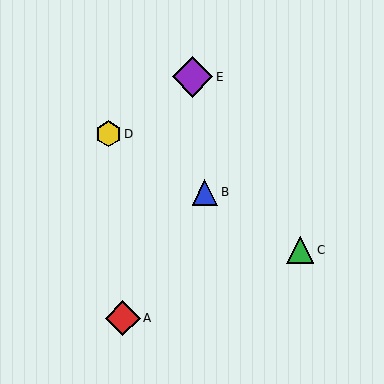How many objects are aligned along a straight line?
3 objects (B, C, D) are aligned along a straight line.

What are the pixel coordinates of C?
Object C is at (300, 250).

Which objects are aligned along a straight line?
Objects B, C, D are aligned along a straight line.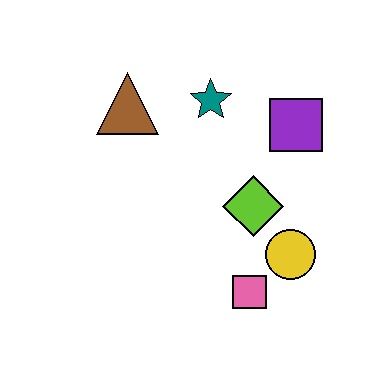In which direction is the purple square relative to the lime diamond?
The purple square is above the lime diamond.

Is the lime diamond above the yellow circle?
Yes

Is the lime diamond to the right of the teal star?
Yes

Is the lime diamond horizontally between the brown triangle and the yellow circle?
Yes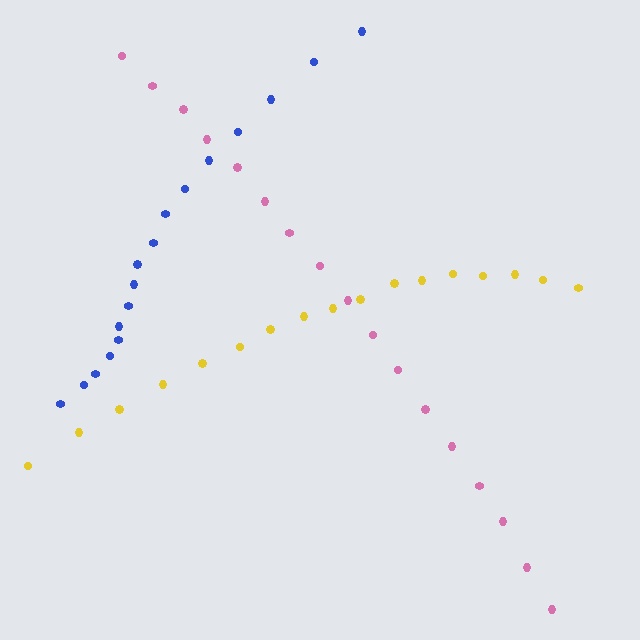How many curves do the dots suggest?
There are 3 distinct paths.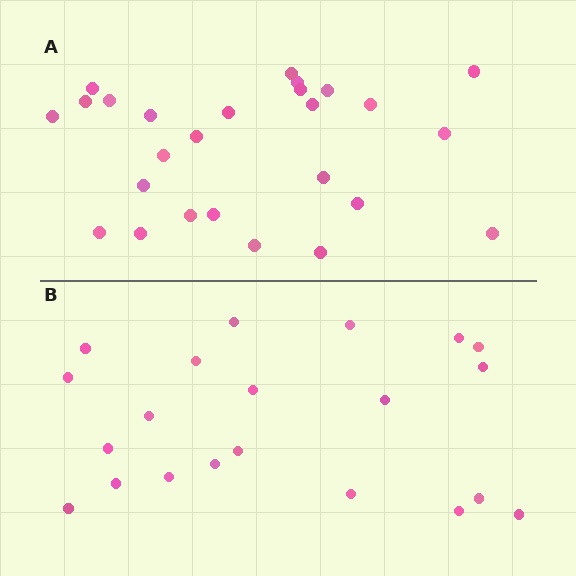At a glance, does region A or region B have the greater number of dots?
Region A (the top region) has more dots.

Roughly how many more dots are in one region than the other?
Region A has about 5 more dots than region B.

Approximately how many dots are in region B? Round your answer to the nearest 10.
About 20 dots. (The exact count is 21, which rounds to 20.)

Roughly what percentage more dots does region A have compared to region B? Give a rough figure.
About 25% more.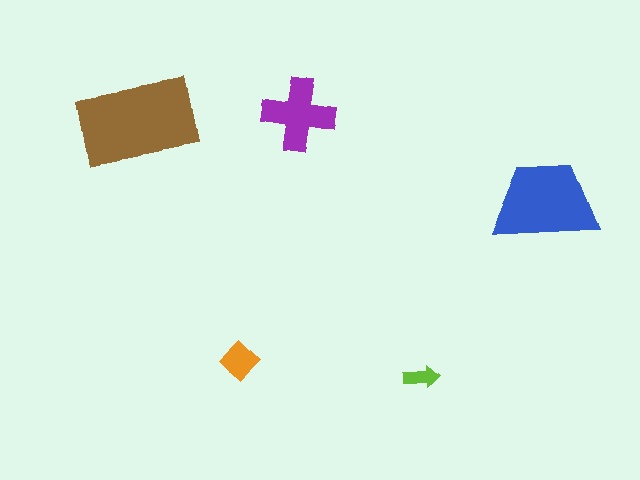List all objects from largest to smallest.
The brown rectangle, the blue trapezoid, the purple cross, the orange diamond, the lime arrow.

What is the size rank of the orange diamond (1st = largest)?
4th.